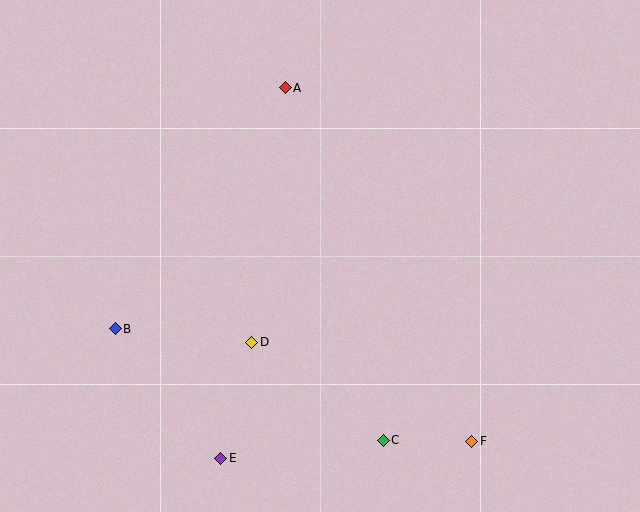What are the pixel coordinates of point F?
Point F is at (472, 441).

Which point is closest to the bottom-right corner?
Point F is closest to the bottom-right corner.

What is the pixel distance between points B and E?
The distance between B and E is 167 pixels.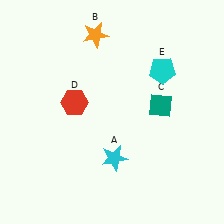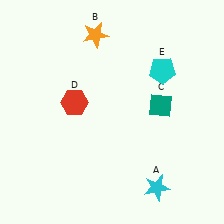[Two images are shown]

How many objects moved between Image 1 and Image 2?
1 object moved between the two images.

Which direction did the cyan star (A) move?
The cyan star (A) moved right.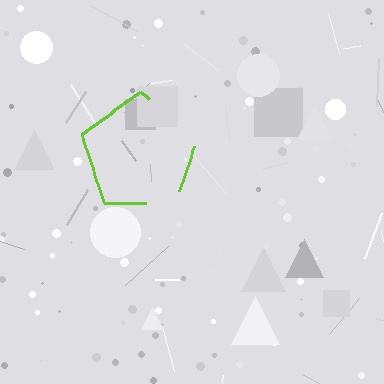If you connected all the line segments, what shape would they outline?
They would outline a pentagon.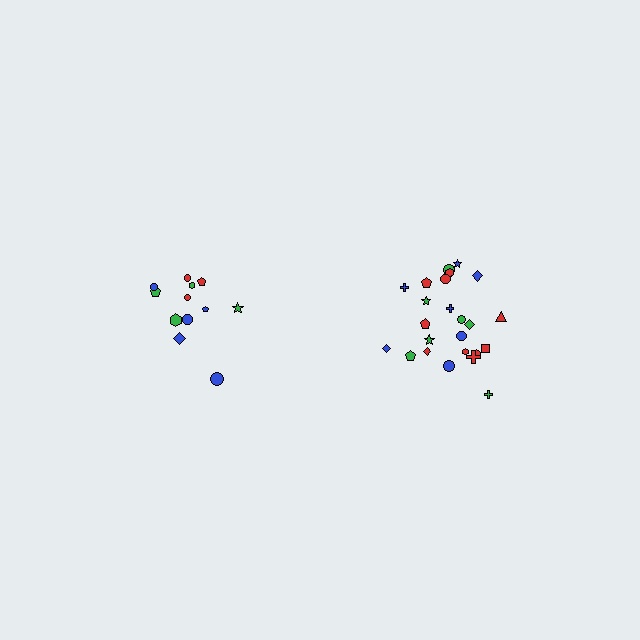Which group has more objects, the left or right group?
The right group.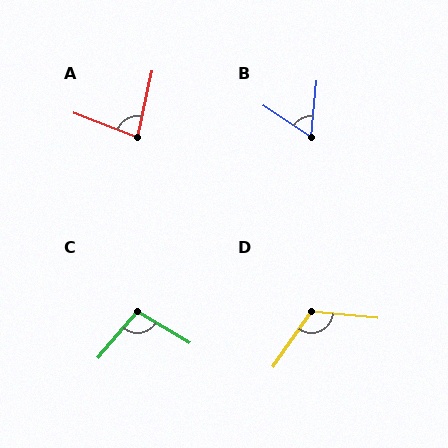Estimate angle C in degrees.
Approximately 100 degrees.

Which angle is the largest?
D, at approximately 119 degrees.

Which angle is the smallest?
B, at approximately 61 degrees.